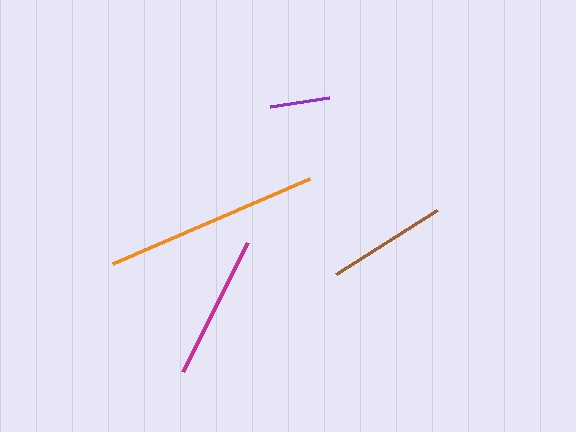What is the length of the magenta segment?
The magenta segment is approximately 144 pixels long.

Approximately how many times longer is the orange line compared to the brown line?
The orange line is approximately 1.8 times the length of the brown line.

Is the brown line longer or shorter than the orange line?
The orange line is longer than the brown line.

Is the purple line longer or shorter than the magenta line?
The magenta line is longer than the purple line.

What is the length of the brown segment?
The brown segment is approximately 120 pixels long.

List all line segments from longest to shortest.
From longest to shortest: orange, magenta, brown, purple.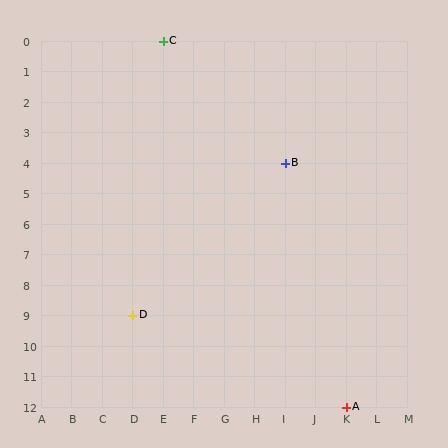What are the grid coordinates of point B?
Point B is at grid coordinates (I, 4).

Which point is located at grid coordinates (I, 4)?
Point B is at (I, 4).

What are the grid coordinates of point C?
Point C is at grid coordinates (E, 0).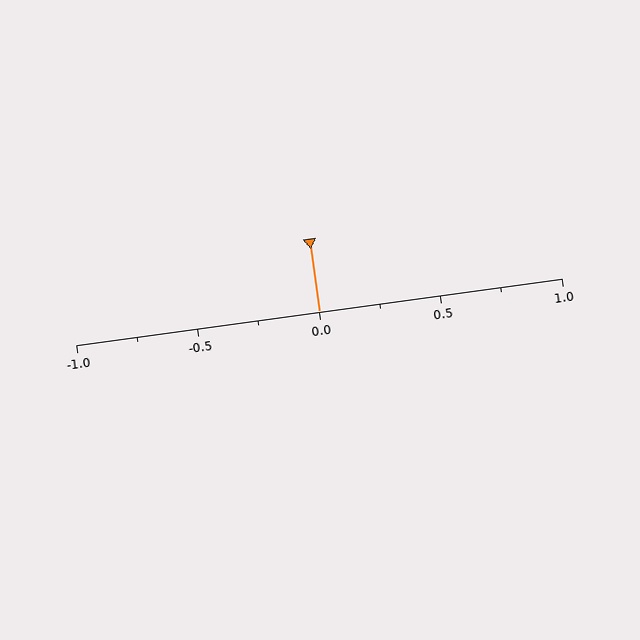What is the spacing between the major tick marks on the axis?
The major ticks are spaced 0.5 apart.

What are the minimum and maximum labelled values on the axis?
The axis runs from -1.0 to 1.0.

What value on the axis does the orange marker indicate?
The marker indicates approximately 0.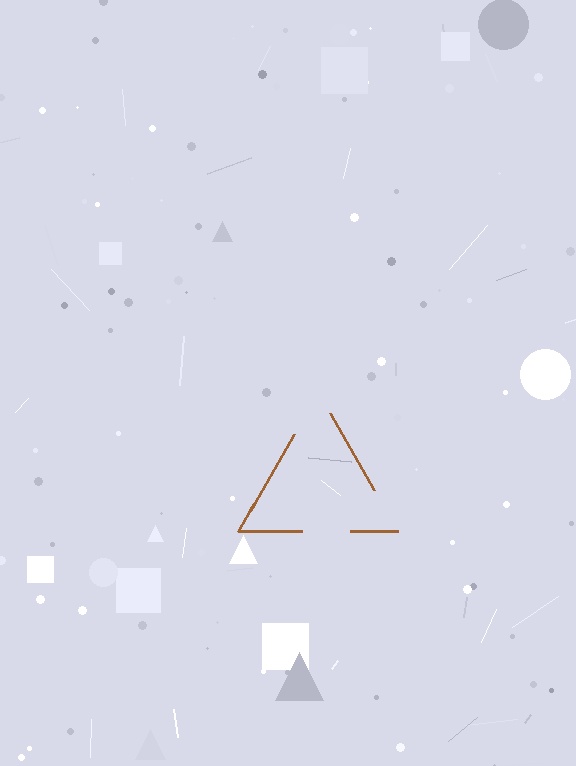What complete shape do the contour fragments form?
The contour fragments form a triangle.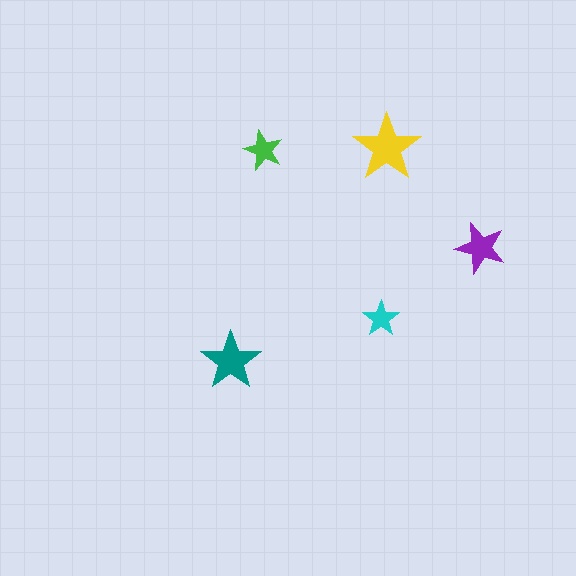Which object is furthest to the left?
The teal star is leftmost.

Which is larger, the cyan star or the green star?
The green one.